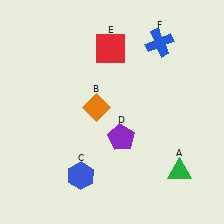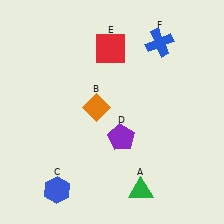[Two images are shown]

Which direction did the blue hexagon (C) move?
The blue hexagon (C) moved left.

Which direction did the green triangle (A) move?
The green triangle (A) moved left.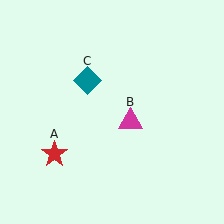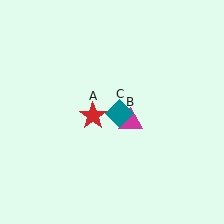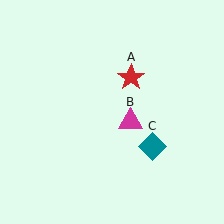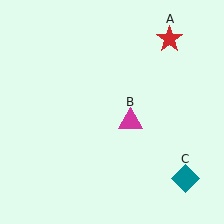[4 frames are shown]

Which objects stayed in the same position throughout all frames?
Magenta triangle (object B) remained stationary.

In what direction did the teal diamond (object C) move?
The teal diamond (object C) moved down and to the right.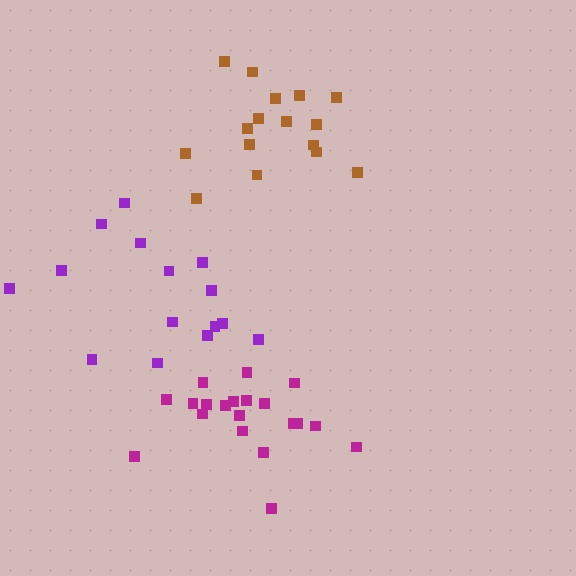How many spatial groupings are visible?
There are 3 spatial groupings.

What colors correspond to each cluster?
The clusters are colored: brown, magenta, purple.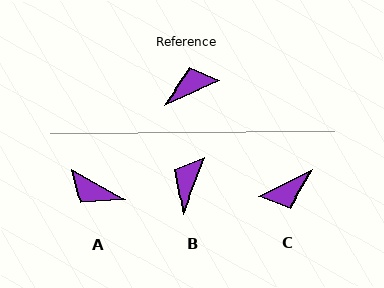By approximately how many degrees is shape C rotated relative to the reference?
Approximately 177 degrees clockwise.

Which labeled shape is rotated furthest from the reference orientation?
C, about 177 degrees away.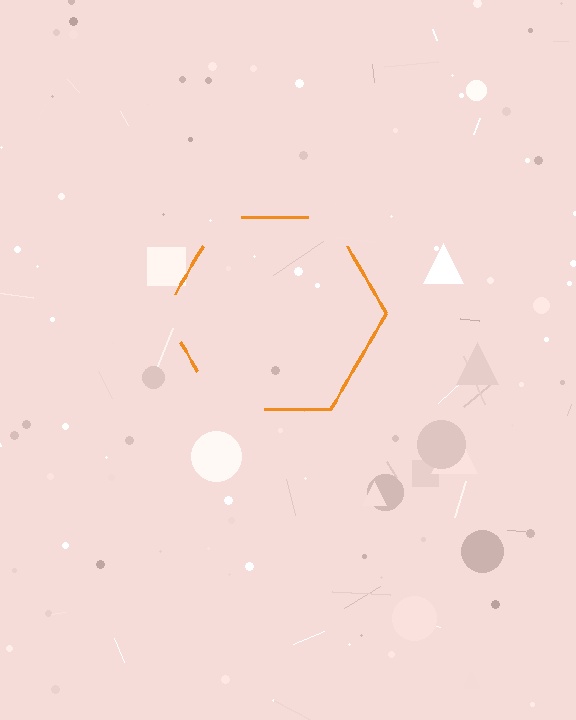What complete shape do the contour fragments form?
The contour fragments form a hexagon.